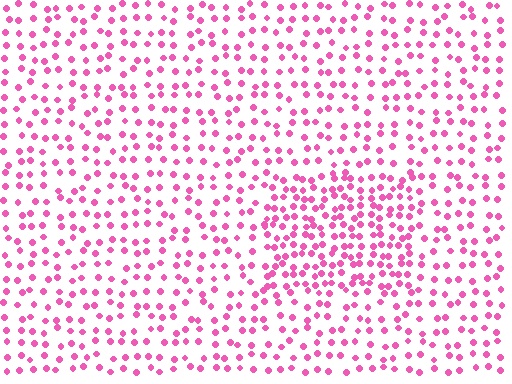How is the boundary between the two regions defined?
The boundary is defined by a change in element density (approximately 1.8x ratio). All elements are the same color, size, and shape.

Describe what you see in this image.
The image contains small pink elements arranged at two different densities. A rectangle-shaped region is visible where the elements are more densely packed than the surrounding area.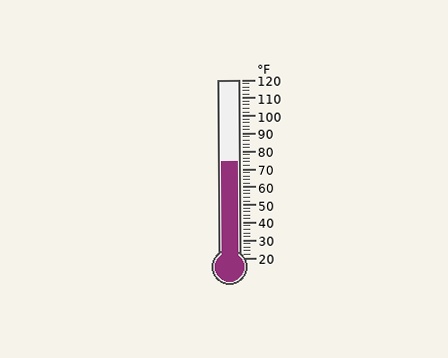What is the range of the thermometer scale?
The thermometer scale ranges from 20°F to 120°F.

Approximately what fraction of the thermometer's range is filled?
The thermometer is filled to approximately 55% of its range.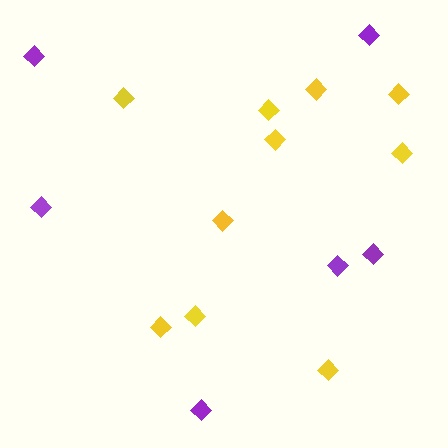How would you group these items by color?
There are 2 groups: one group of yellow diamonds (10) and one group of purple diamonds (6).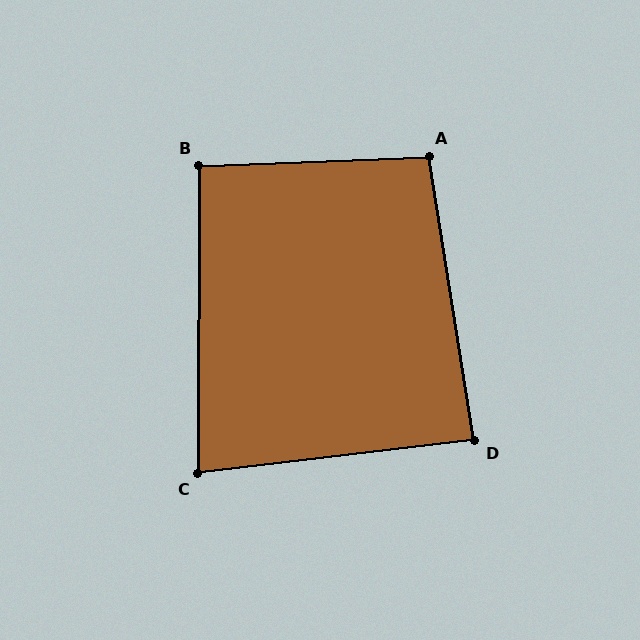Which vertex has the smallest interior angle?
C, at approximately 83 degrees.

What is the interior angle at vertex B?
Approximately 92 degrees (approximately right).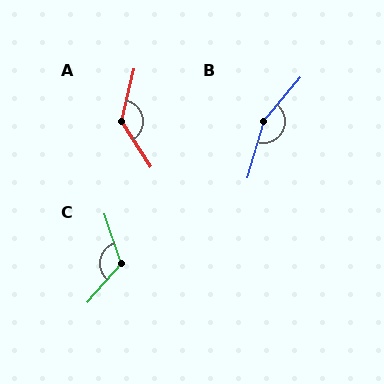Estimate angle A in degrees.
Approximately 134 degrees.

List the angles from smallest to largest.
C (121°), A (134°), B (156°).